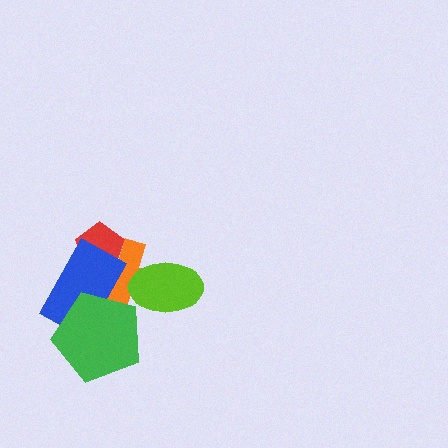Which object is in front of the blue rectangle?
The green pentagon is in front of the blue rectangle.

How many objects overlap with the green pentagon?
2 objects overlap with the green pentagon.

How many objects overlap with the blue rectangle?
3 objects overlap with the blue rectangle.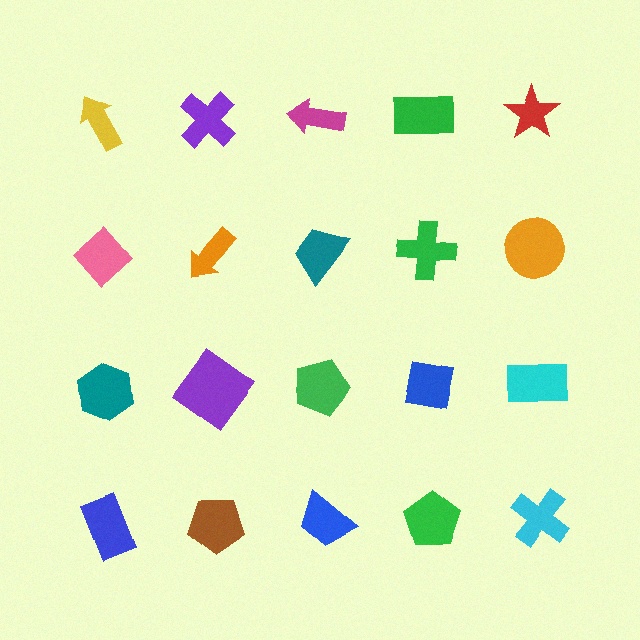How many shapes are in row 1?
5 shapes.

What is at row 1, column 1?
A yellow arrow.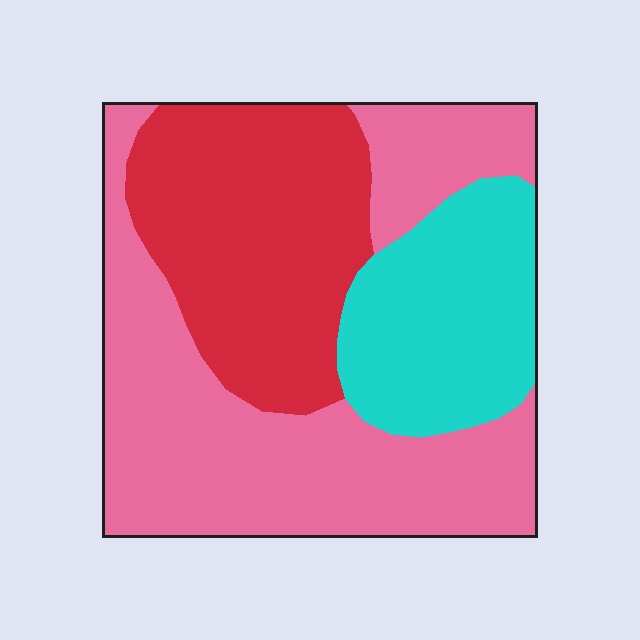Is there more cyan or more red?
Red.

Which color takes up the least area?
Cyan, at roughly 20%.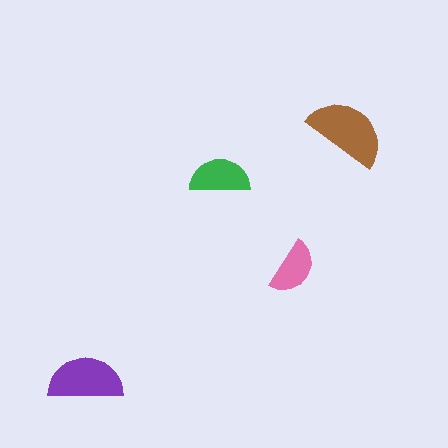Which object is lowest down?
The purple semicircle is bottommost.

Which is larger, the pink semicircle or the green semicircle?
The green one.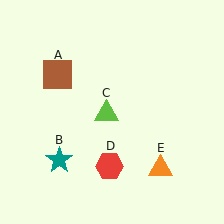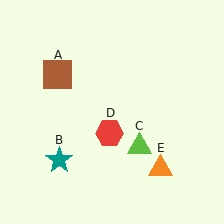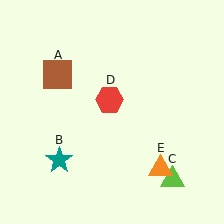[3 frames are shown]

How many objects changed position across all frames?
2 objects changed position: lime triangle (object C), red hexagon (object D).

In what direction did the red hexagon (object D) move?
The red hexagon (object D) moved up.